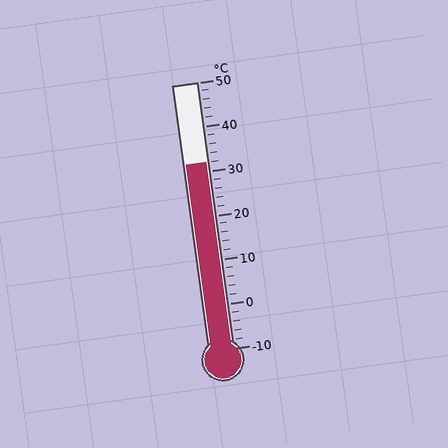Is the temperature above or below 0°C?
The temperature is above 0°C.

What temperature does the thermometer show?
The thermometer shows approximately 32°C.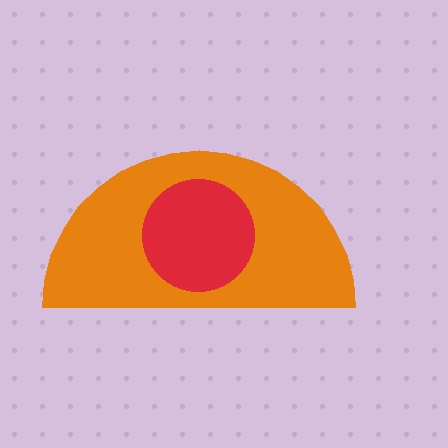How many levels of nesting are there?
2.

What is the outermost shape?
The orange semicircle.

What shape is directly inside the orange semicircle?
The red circle.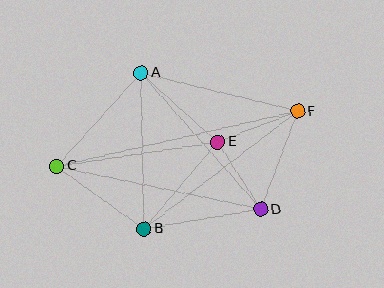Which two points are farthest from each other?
Points C and F are farthest from each other.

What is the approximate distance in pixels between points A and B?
The distance between A and B is approximately 156 pixels.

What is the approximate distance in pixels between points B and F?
The distance between B and F is approximately 194 pixels.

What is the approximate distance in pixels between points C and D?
The distance between C and D is approximately 209 pixels.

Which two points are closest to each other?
Points D and E are closest to each other.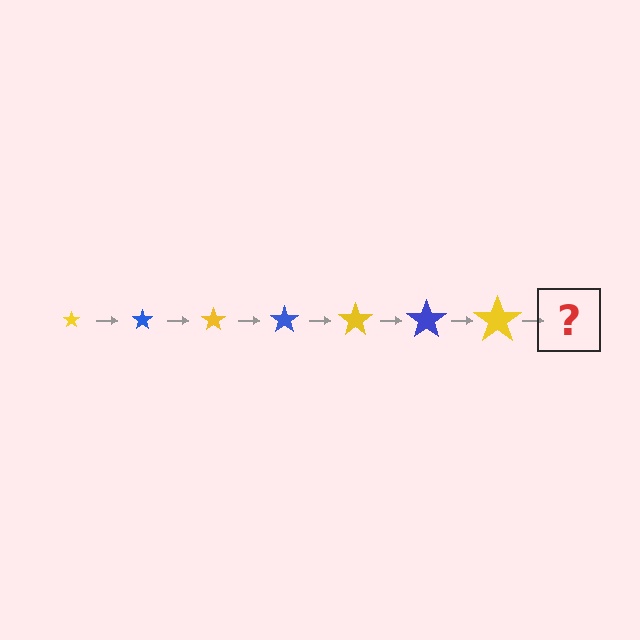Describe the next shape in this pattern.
It should be a blue star, larger than the previous one.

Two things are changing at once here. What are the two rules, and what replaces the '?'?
The two rules are that the star grows larger each step and the color cycles through yellow and blue. The '?' should be a blue star, larger than the previous one.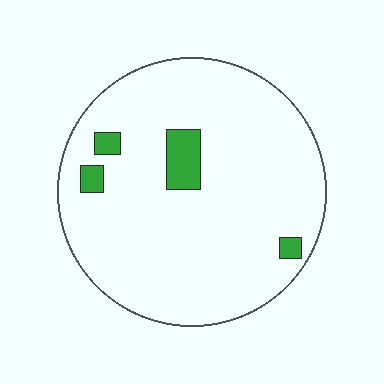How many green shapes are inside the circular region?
4.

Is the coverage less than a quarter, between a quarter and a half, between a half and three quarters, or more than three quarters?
Less than a quarter.